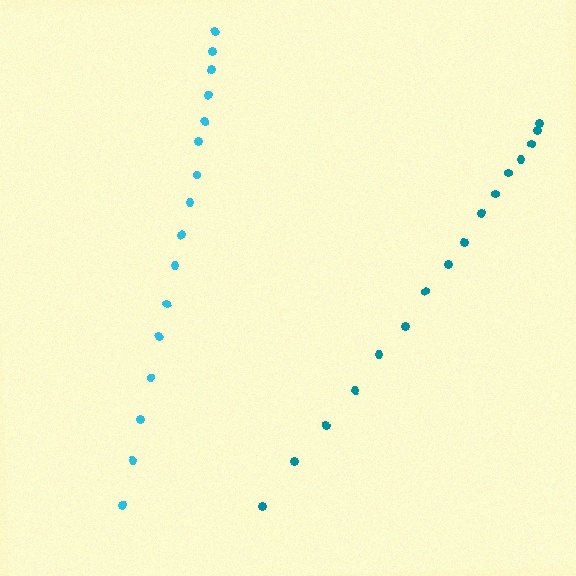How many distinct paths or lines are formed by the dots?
There are 2 distinct paths.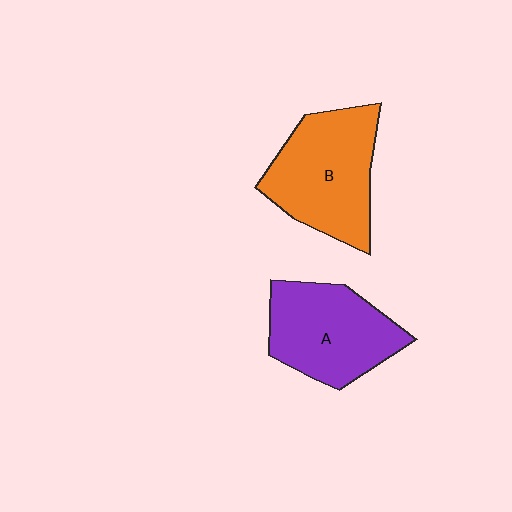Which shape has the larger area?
Shape B (orange).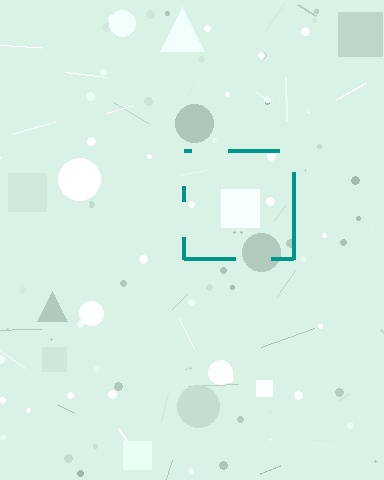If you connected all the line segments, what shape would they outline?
They would outline a square.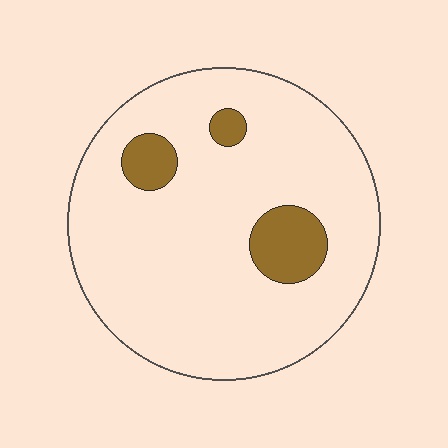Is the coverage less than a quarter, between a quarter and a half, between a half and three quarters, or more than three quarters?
Less than a quarter.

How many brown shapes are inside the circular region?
3.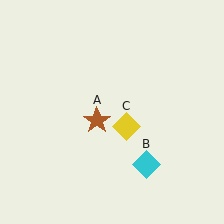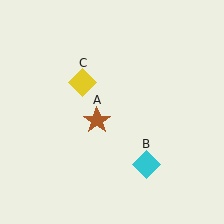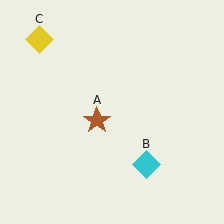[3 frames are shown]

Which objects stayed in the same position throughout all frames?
Brown star (object A) and cyan diamond (object B) remained stationary.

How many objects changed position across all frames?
1 object changed position: yellow diamond (object C).